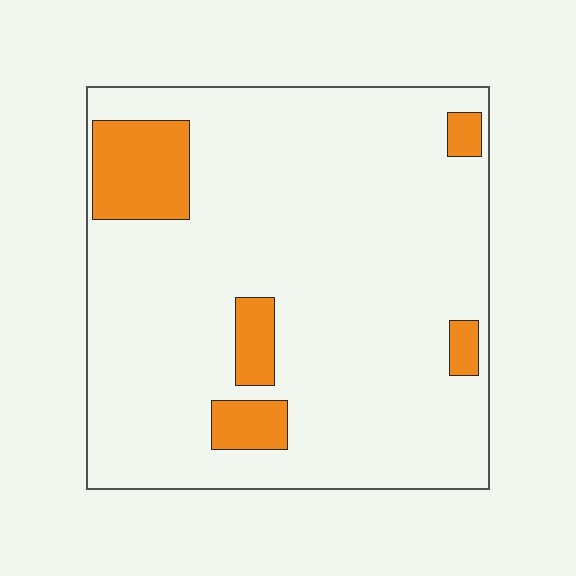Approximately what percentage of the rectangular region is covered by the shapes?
Approximately 15%.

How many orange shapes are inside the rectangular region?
5.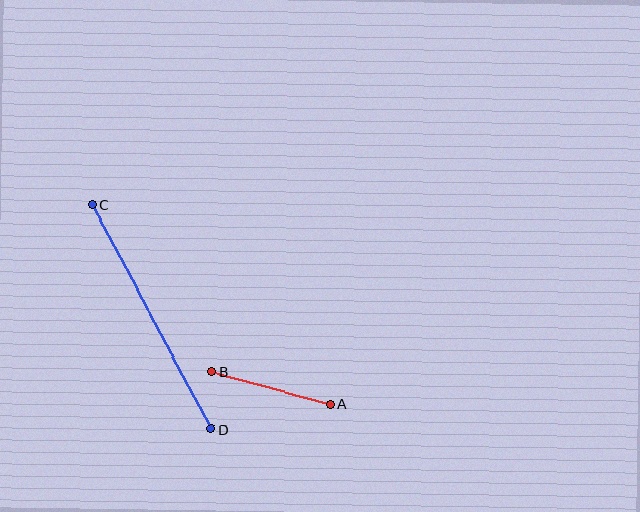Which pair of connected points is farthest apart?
Points C and D are farthest apart.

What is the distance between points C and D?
The distance is approximately 254 pixels.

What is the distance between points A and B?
The distance is approximately 122 pixels.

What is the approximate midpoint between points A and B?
The midpoint is at approximately (271, 388) pixels.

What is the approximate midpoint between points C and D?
The midpoint is at approximately (151, 317) pixels.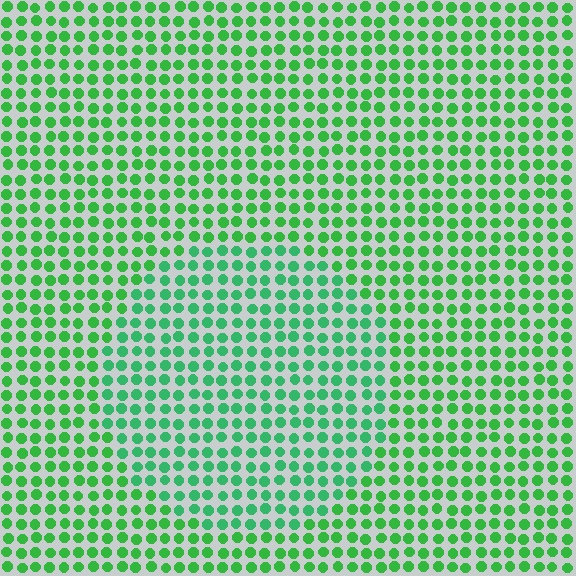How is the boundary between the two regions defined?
The boundary is defined purely by a slight shift in hue (about 20 degrees). Spacing, size, and orientation are identical on both sides.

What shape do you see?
I see a circle.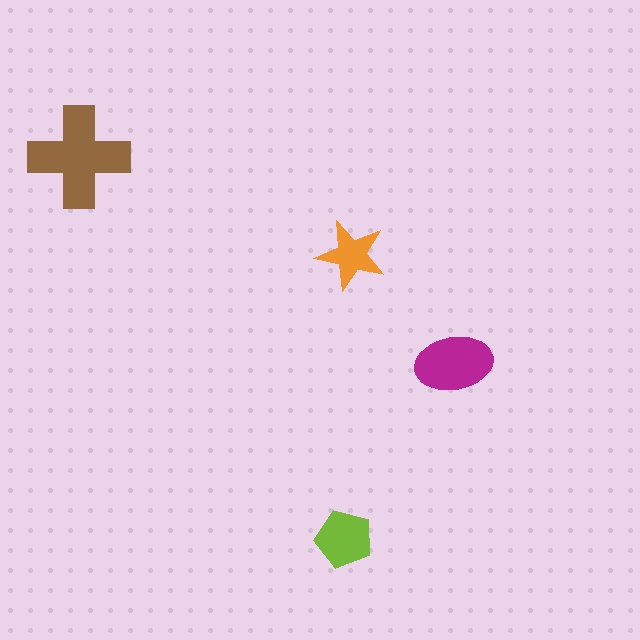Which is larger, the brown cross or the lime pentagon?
The brown cross.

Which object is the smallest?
The orange star.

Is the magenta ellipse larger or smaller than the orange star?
Larger.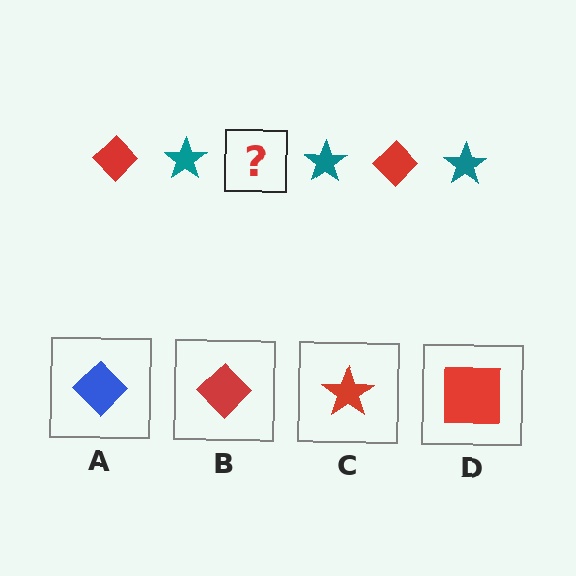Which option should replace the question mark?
Option B.